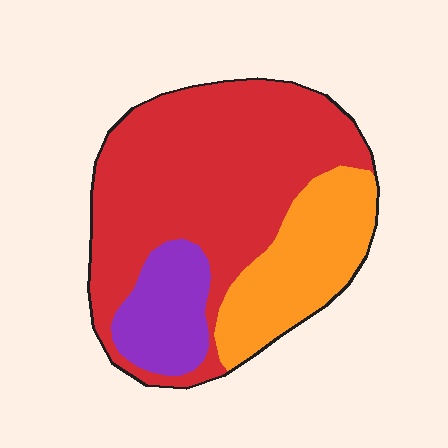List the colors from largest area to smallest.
From largest to smallest: red, orange, purple.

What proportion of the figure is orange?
Orange covers around 25% of the figure.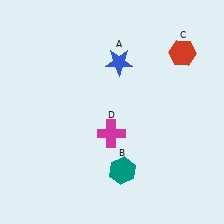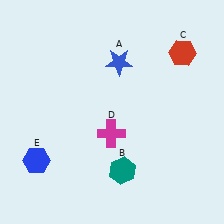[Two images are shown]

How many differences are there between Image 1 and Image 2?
There is 1 difference between the two images.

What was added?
A blue hexagon (E) was added in Image 2.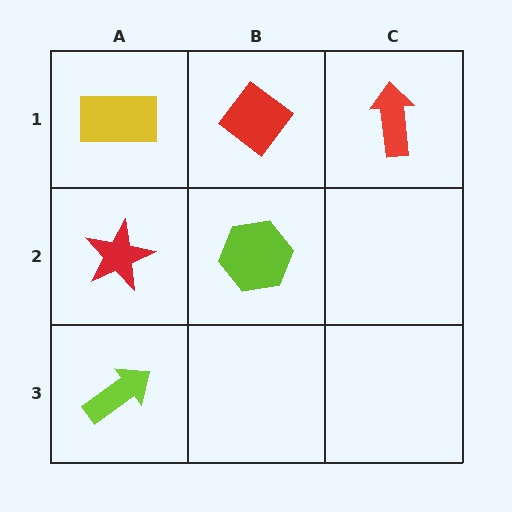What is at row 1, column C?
A red arrow.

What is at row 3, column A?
A lime arrow.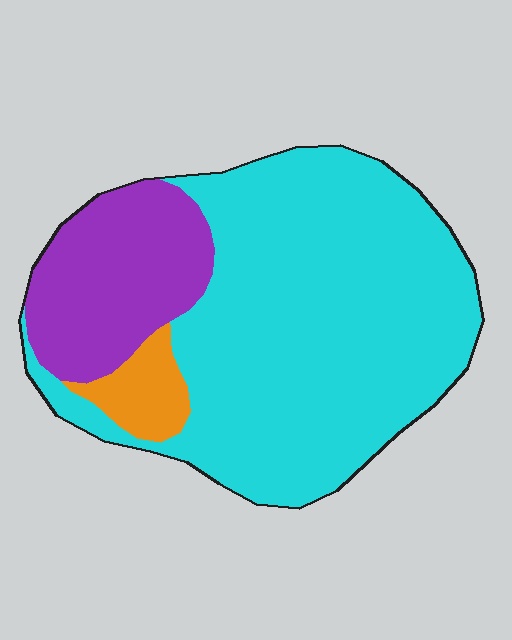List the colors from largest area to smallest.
From largest to smallest: cyan, purple, orange.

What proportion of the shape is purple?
Purple takes up between a sixth and a third of the shape.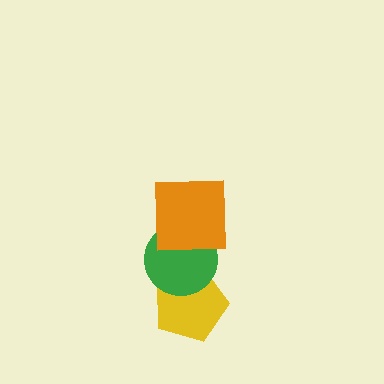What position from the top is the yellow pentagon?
The yellow pentagon is 3rd from the top.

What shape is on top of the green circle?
The orange square is on top of the green circle.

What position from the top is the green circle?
The green circle is 2nd from the top.